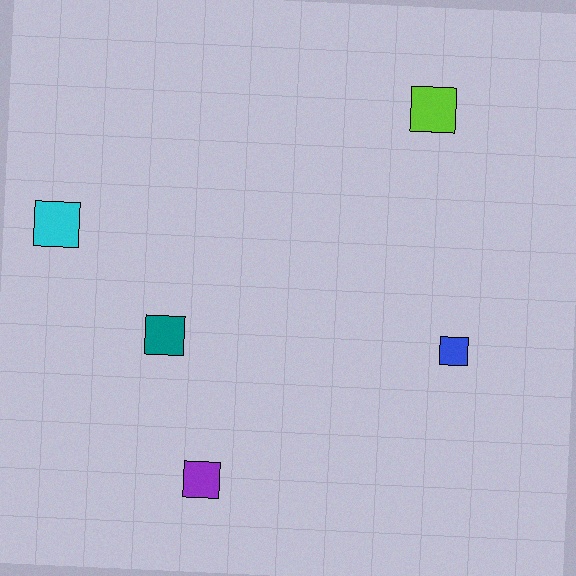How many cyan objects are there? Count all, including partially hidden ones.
There is 1 cyan object.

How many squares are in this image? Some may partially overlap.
There are 5 squares.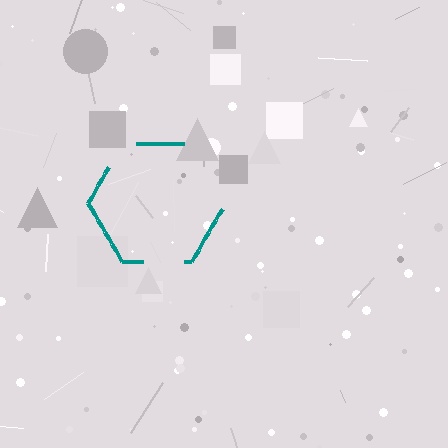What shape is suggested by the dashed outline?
The dashed outline suggests a hexagon.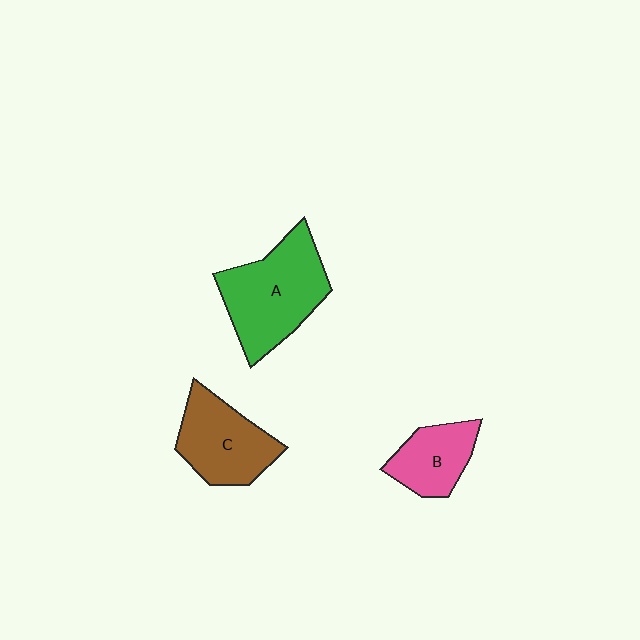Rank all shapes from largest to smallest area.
From largest to smallest: A (green), C (brown), B (pink).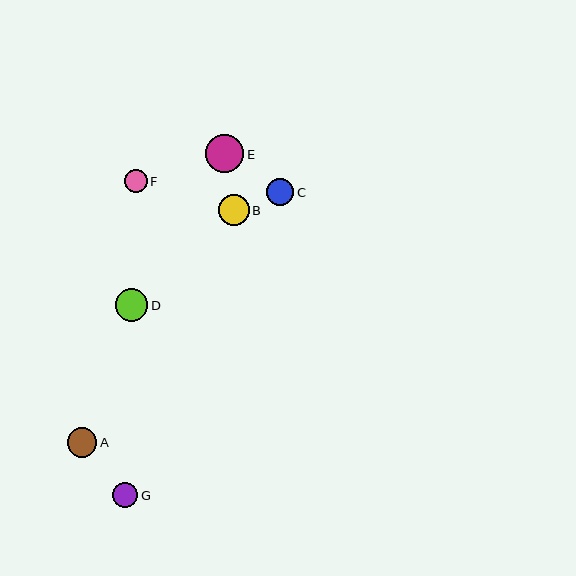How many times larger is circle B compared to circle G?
Circle B is approximately 1.2 times the size of circle G.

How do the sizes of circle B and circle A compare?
Circle B and circle A are approximately the same size.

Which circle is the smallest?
Circle F is the smallest with a size of approximately 23 pixels.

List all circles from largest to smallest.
From largest to smallest: E, D, B, A, C, G, F.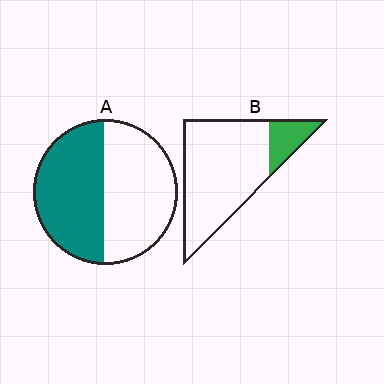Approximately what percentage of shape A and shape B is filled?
A is approximately 50% and B is approximately 15%.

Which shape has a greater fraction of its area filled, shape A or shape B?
Shape A.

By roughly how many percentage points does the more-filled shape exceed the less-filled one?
By roughly 30 percentage points (A over B).